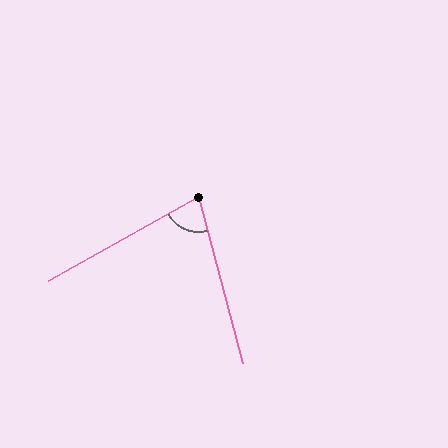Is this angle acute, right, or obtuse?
It is acute.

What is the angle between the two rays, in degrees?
Approximately 76 degrees.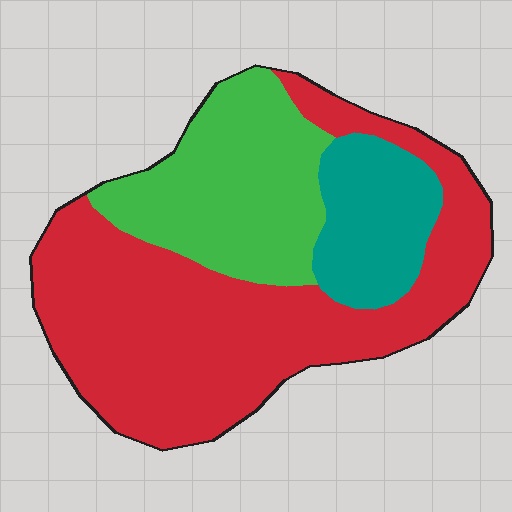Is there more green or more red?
Red.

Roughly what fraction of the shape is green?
Green takes up about one quarter (1/4) of the shape.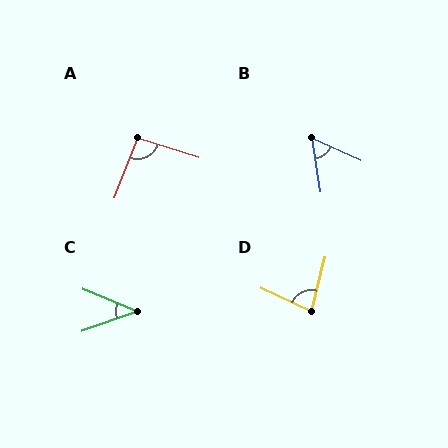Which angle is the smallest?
C, at approximately 42 degrees.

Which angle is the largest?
A, at approximately 94 degrees.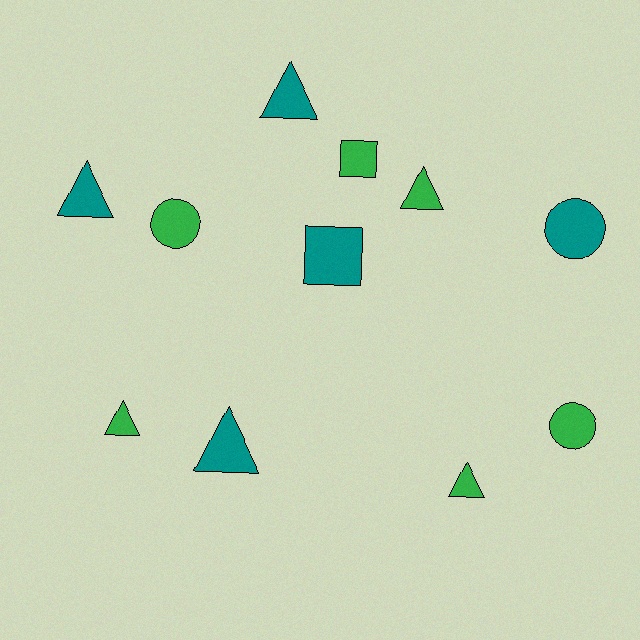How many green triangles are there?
There are 3 green triangles.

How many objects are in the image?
There are 11 objects.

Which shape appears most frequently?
Triangle, with 6 objects.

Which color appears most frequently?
Green, with 6 objects.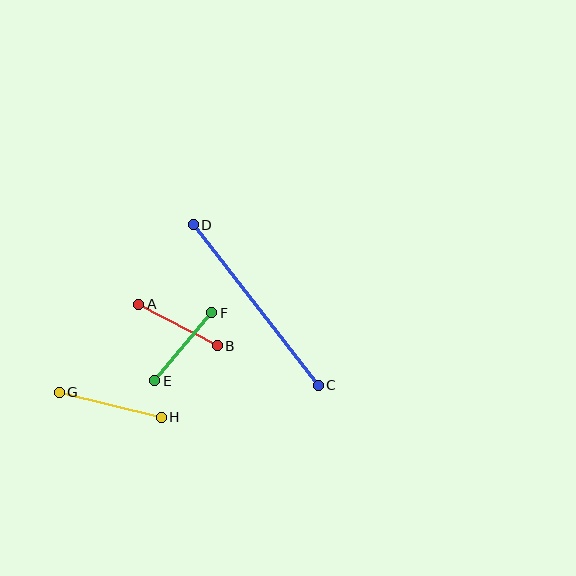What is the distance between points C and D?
The distance is approximately 203 pixels.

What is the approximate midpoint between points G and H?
The midpoint is at approximately (110, 405) pixels.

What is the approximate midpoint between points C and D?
The midpoint is at approximately (256, 305) pixels.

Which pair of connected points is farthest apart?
Points C and D are farthest apart.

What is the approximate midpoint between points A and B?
The midpoint is at approximately (178, 325) pixels.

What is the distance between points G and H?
The distance is approximately 105 pixels.